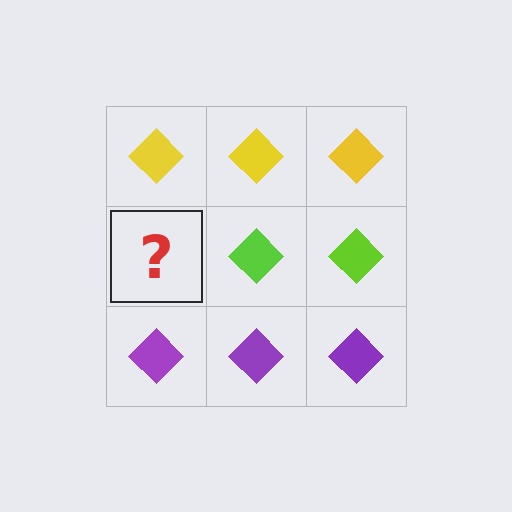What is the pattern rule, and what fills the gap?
The rule is that each row has a consistent color. The gap should be filled with a lime diamond.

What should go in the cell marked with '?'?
The missing cell should contain a lime diamond.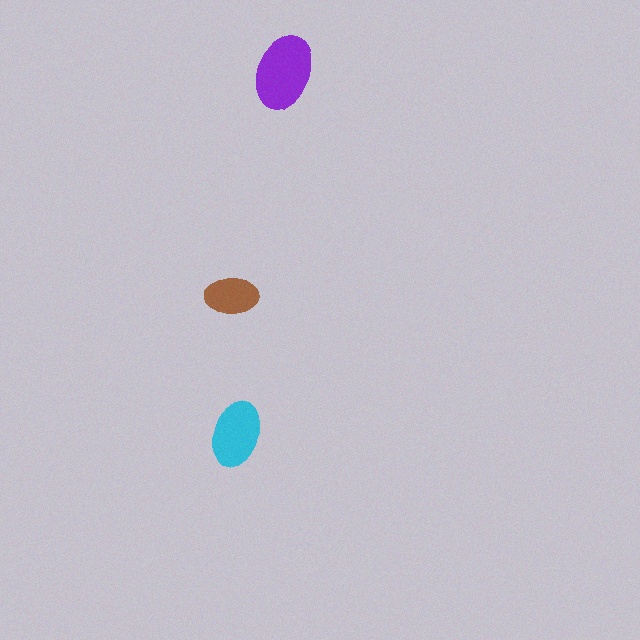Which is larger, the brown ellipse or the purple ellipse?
The purple one.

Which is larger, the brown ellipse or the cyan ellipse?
The cyan one.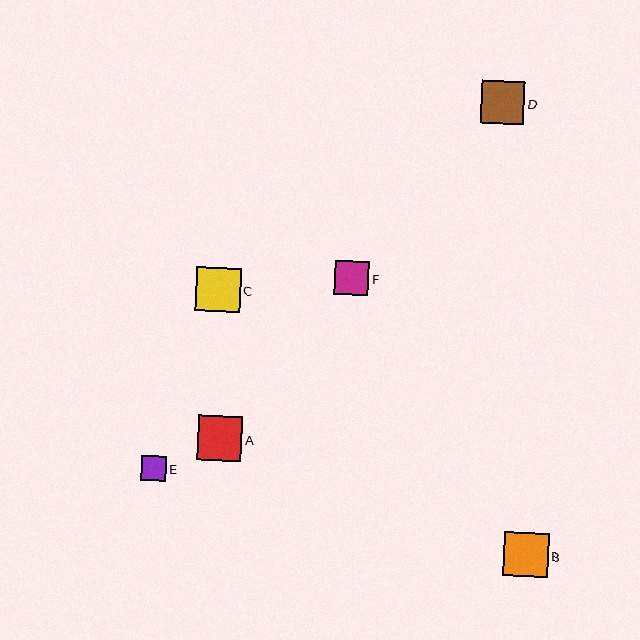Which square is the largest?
Square A is the largest with a size of approximately 45 pixels.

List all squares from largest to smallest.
From largest to smallest: A, B, C, D, F, E.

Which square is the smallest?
Square E is the smallest with a size of approximately 25 pixels.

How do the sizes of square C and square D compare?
Square C and square D are approximately the same size.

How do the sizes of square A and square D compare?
Square A and square D are approximately the same size.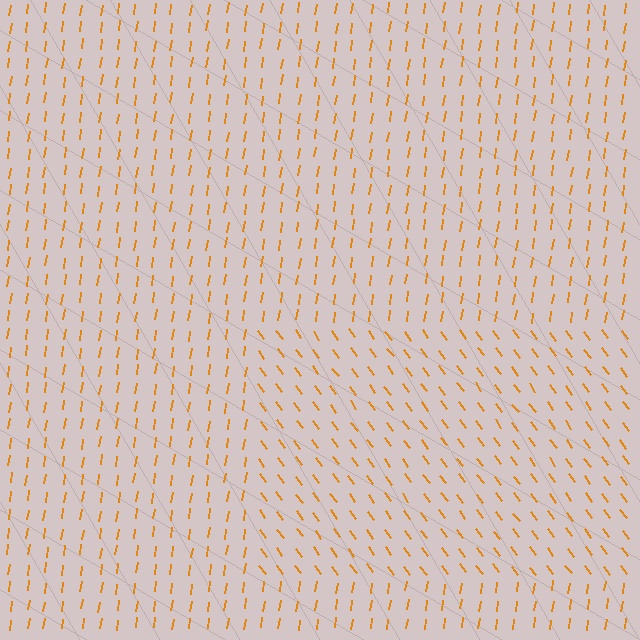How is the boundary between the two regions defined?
The boundary is defined purely by a change in line orientation (approximately 45 degrees difference). All lines are the same color and thickness.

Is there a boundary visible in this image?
Yes, there is a texture boundary formed by a change in line orientation.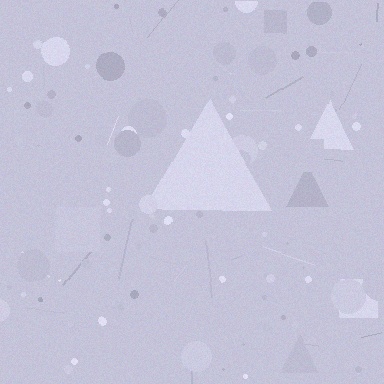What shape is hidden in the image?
A triangle is hidden in the image.